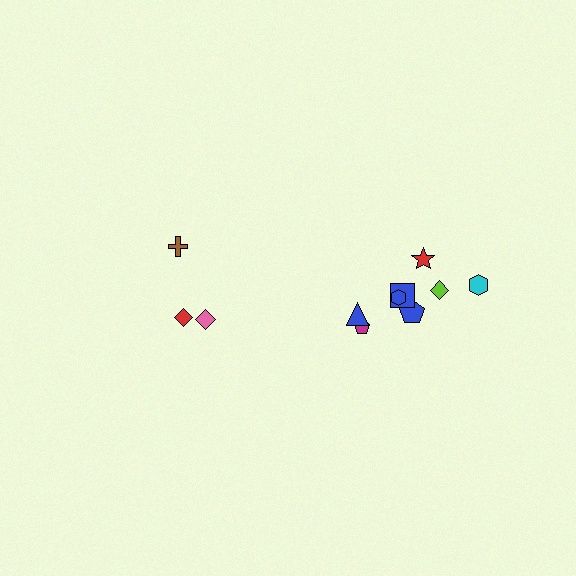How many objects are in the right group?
There are 8 objects.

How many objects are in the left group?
There are 3 objects.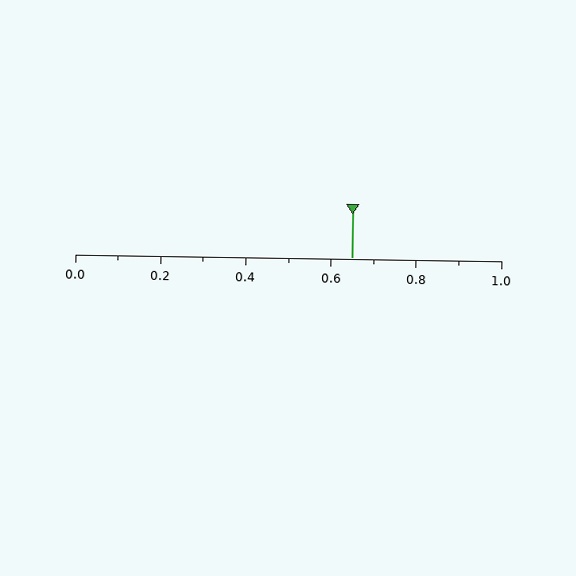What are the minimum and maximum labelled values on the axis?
The axis runs from 0.0 to 1.0.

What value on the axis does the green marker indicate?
The marker indicates approximately 0.65.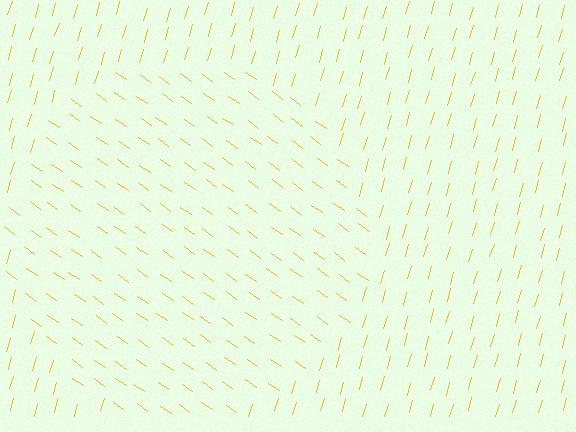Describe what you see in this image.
The image is filled with small yellow line segments. A circle region in the image has lines oriented differently from the surrounding lines, creating a visible texture boundary.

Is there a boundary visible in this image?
Yes, there is a texture boundary formed by a change in line orientation.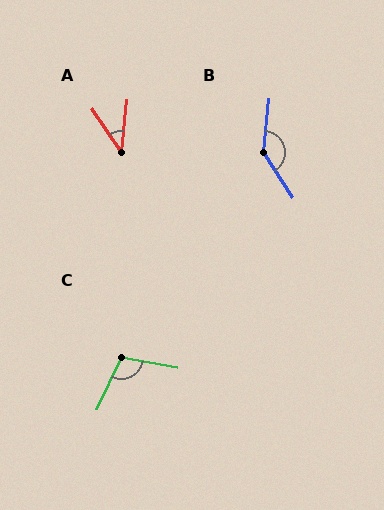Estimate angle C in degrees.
Approximately 106 degrees.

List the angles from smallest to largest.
A (40°), C (106°), B (141°).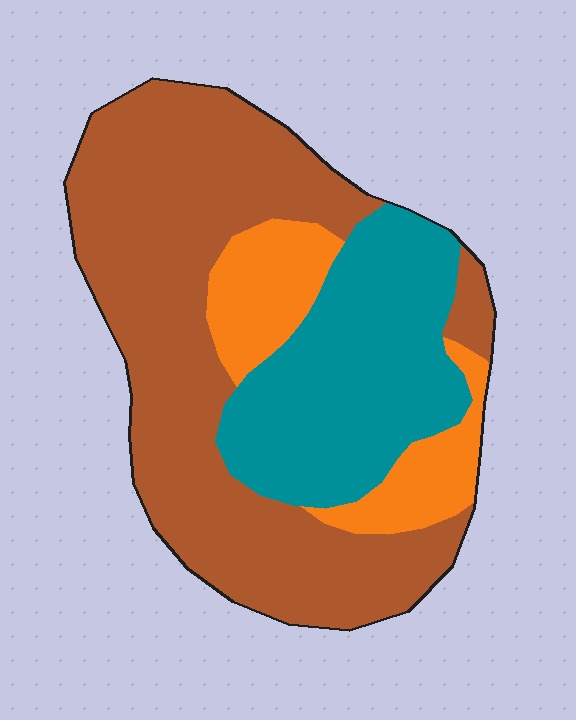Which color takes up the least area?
Orange, at roughly 15%.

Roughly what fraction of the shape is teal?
Teal takes up about one quarter (1/4) of the shape.